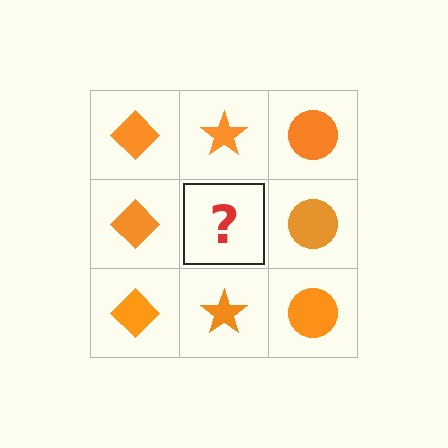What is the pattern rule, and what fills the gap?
The rule is that each column has a consistent shape. The gap should be filled with an orange star.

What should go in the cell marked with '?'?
The missing cell should contain an orange star.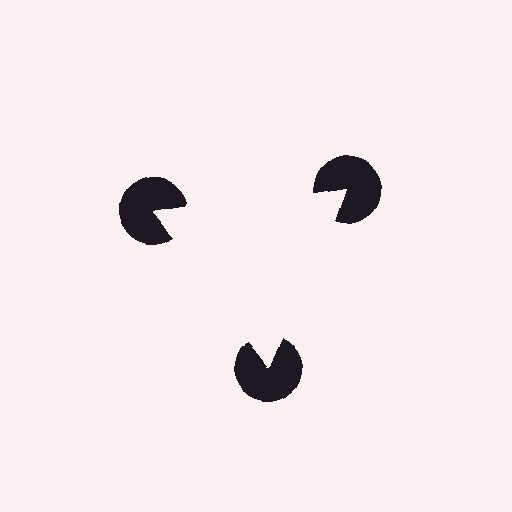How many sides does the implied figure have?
3 sides.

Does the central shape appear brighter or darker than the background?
It typically appears slightly brighter than the background, even though no actual brightness change is drawn.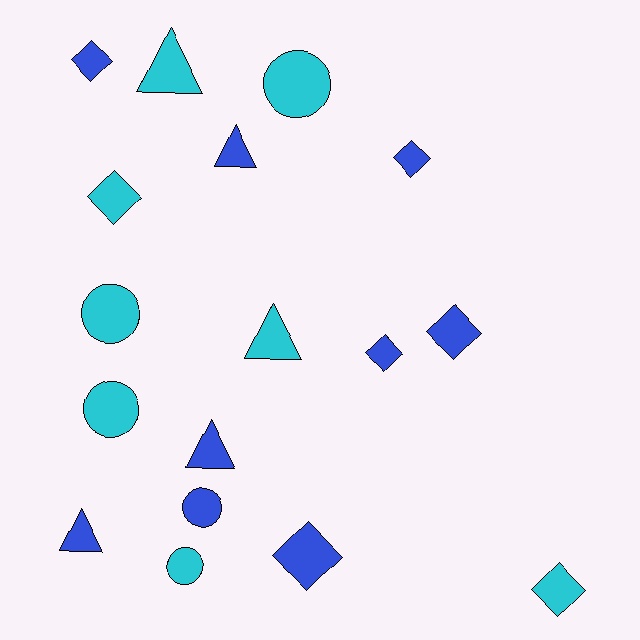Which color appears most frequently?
Blue, with 9 objects.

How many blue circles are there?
There is 1 blue circle.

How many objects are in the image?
There are 17 objects.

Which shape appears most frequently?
Diamond, with 7 objects.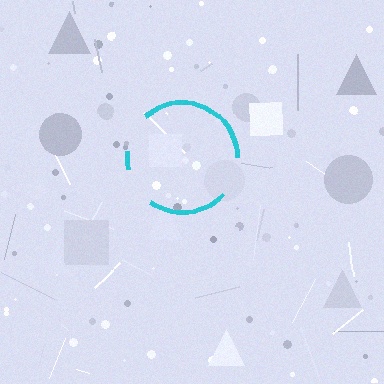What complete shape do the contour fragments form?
The contour fragments form a circle.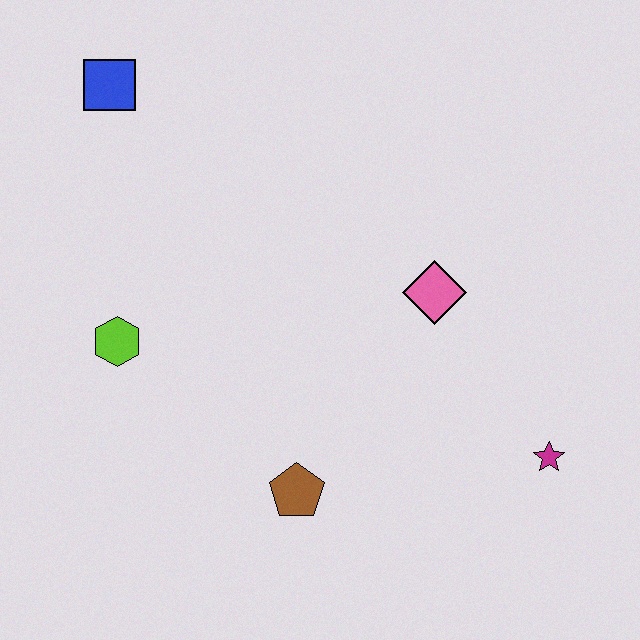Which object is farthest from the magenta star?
The blue square is farthest from the magenta star.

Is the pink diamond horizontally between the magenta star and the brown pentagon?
Yes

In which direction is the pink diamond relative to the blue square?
The pink diamond is to the right of the blue square.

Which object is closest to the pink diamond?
The magenta star is closest to the pink diamond.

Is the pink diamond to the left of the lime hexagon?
No